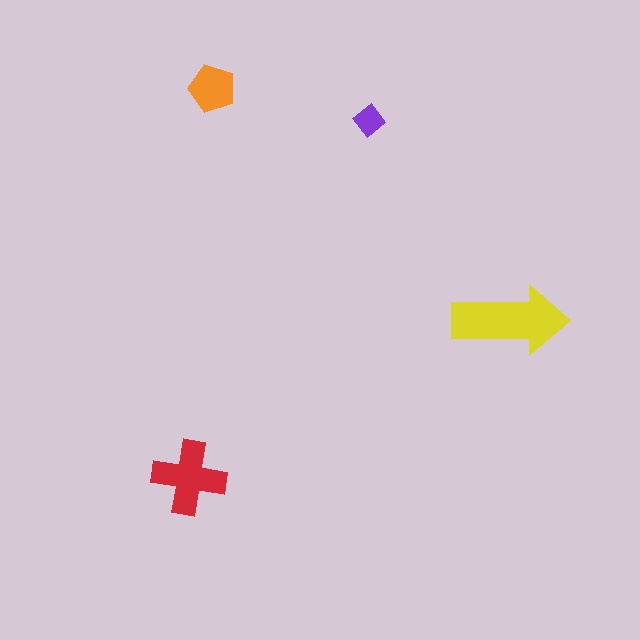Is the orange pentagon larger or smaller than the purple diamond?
Larger.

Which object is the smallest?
The purple diamond.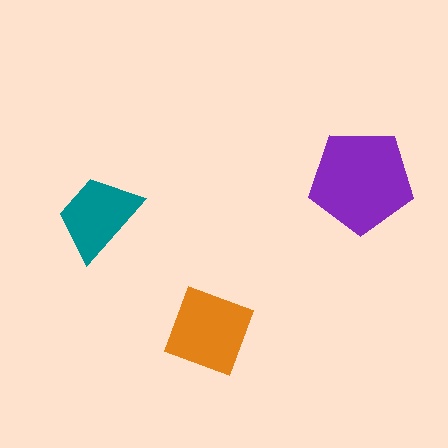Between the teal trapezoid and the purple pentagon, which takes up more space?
The purple pentagon.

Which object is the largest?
The purple pentagon.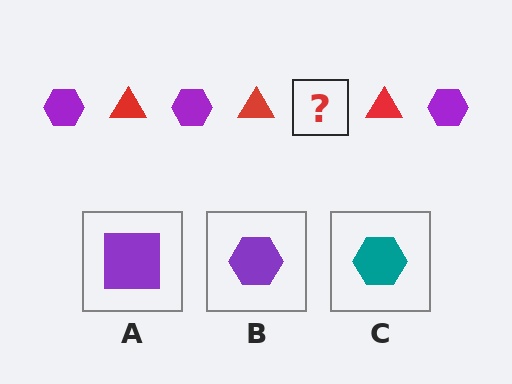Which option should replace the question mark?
Option B.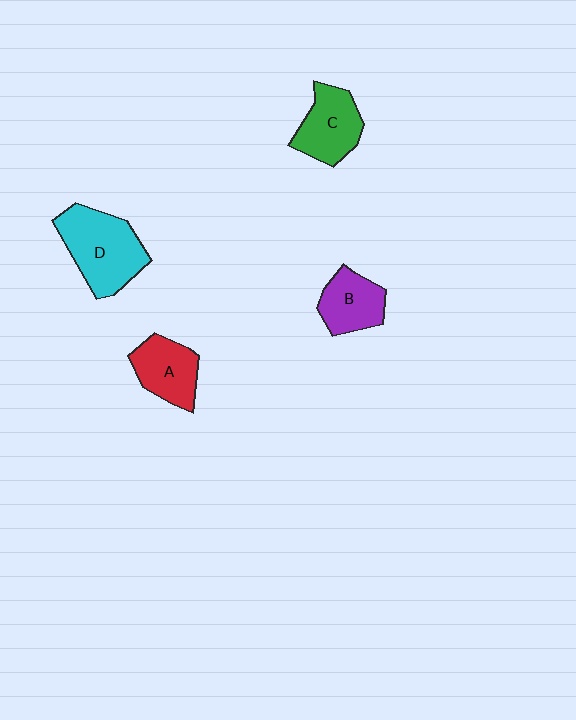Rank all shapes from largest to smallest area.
From largest to smallest: D (cyan), C (green), A (red), B (purple).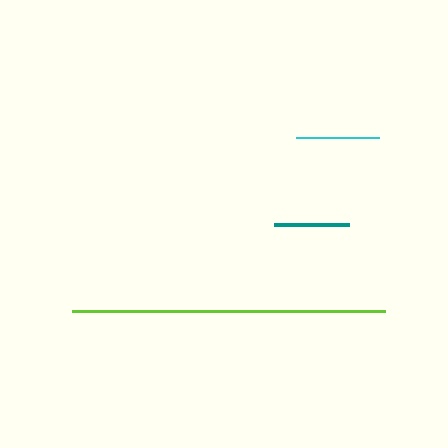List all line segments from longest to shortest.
From longest to shortest: lime, cyan, teal.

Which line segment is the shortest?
The teal line is the shortest at approximately 76 pixels.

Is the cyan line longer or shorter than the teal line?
The cyan line is longer than the teal line.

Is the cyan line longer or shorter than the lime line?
The lime line is longer than the cyan line.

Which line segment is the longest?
The lime line is the longest at approximately 314 pixels.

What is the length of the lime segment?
The lime segment is approximately 314 pixels long.